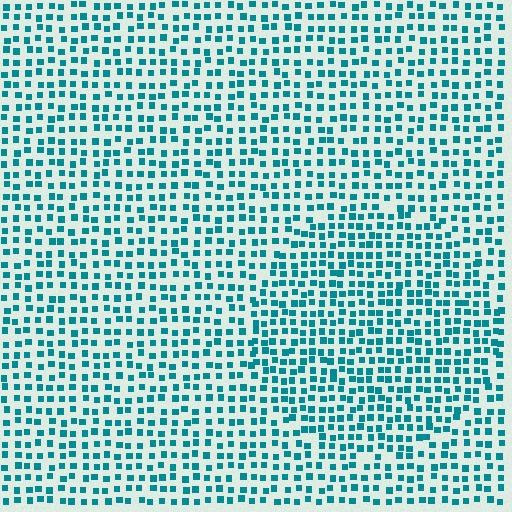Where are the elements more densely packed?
The elements are more densely packed inside the circle boundary.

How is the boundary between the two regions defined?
The boundary is defined by a change in element density (approximately 1.4x ratio). All elements are the same color, size, and shape.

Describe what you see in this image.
The image contains small teal elements arranged at two different densities. A circle-shaped region is visible where the elements are more densely packed than the surrounding area.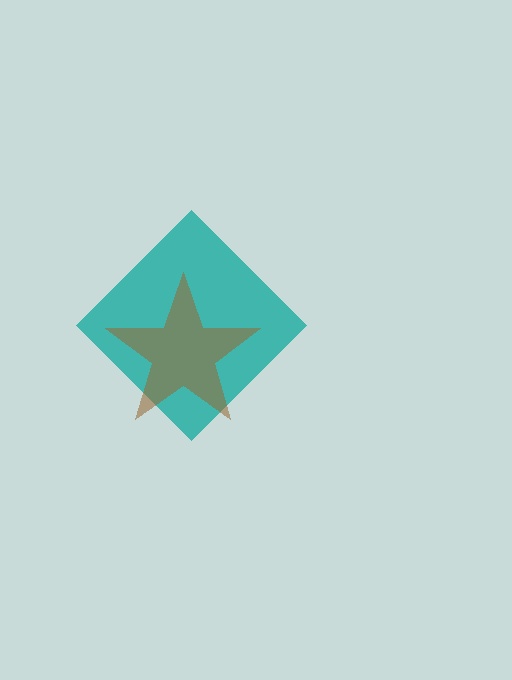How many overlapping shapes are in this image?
There are 2 overlapping shapes in the image.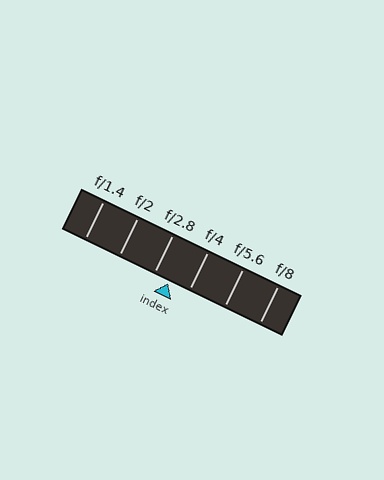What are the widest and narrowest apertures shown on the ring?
The widest aperture shown is f/1.4 and the narrowest is f/8.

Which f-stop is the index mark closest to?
The index mark is closest to f/2.8.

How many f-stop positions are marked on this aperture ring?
There are 6 f-stop positions marked.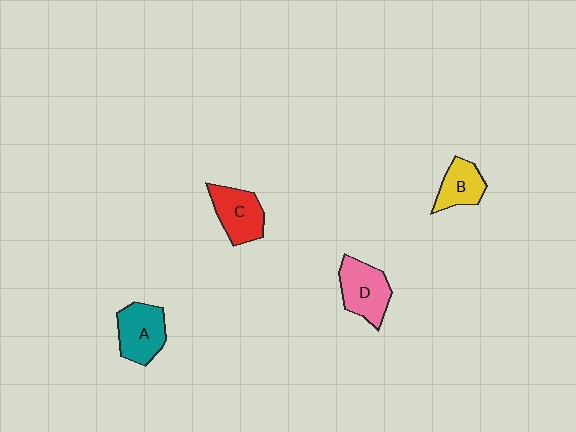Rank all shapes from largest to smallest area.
From largest to smallest: D (pink), A (teal), C (red), B (yellow).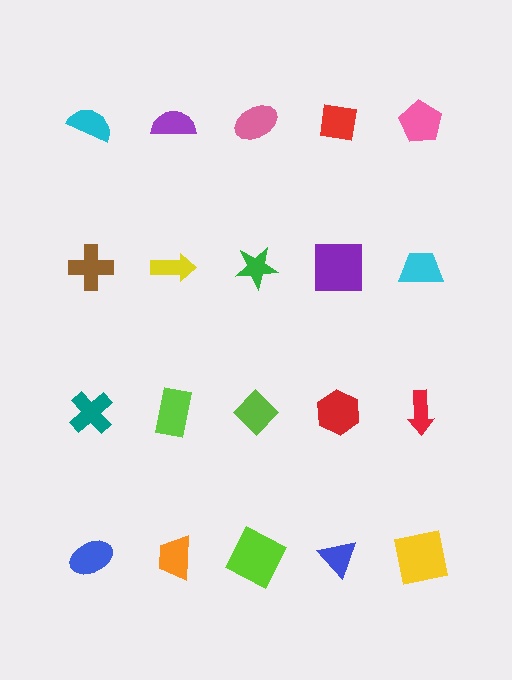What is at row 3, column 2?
A lime rectangle.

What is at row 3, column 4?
A red hexagon.